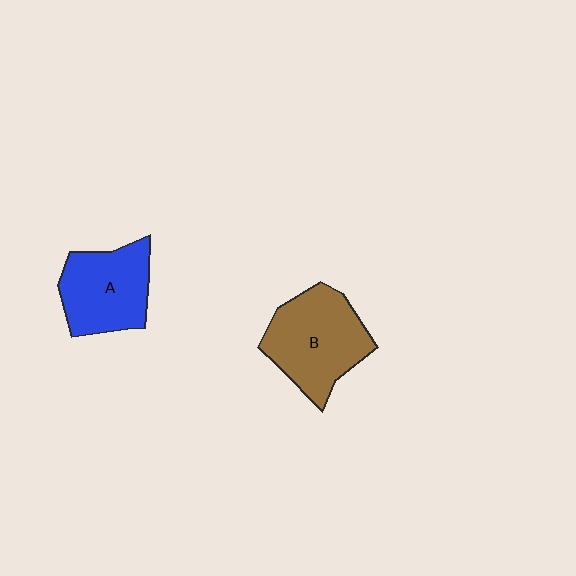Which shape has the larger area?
Shape B (brown).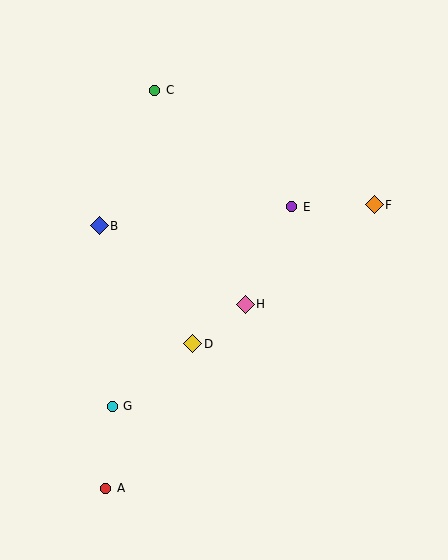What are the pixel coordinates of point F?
Point F is at (374, 205).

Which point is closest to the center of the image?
Point H at (245, 304) is closest to the center.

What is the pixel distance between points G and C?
The distance between G and C is 319 pixels.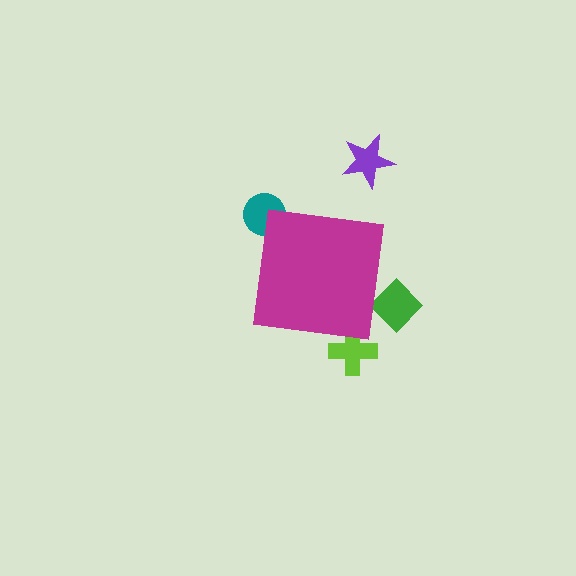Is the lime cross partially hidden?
Yes, the lime cross is partially hidden behind the magenta square.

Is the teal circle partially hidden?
Yes, the teal circle is partially hidden behind the magenta square.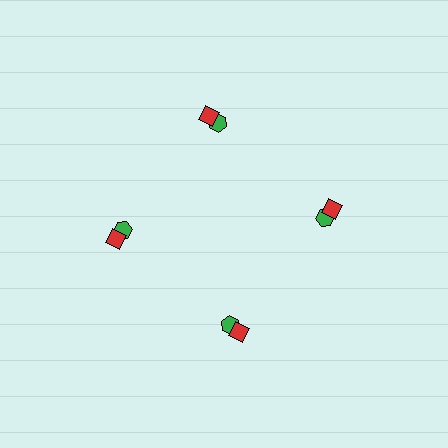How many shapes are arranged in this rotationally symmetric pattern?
There are 8 shapes, arranged in 4 groups of 2.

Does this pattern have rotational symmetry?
Yes, this pattern has 4-fold rotational symmetry. It looks the same after rotating 90 degrees around the center.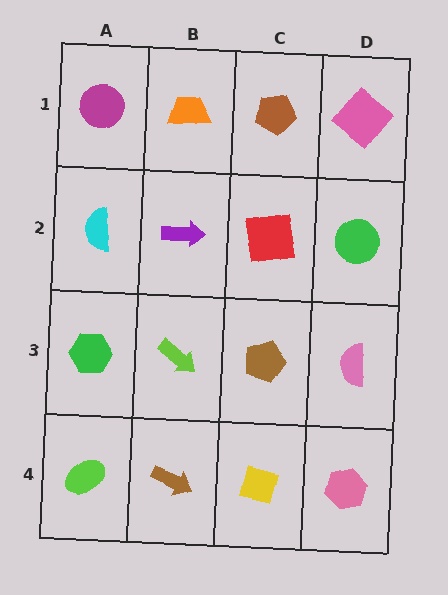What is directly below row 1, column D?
A green circle.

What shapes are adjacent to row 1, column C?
A red square (row 2, column C), an orange trapezoid (row 1, column B), a pink diamond (row 1, column D).